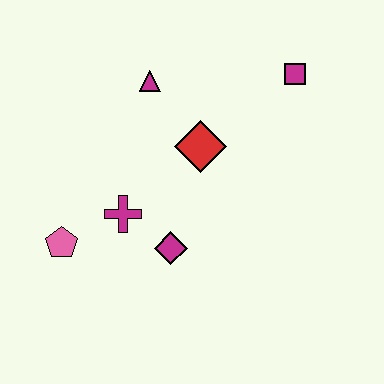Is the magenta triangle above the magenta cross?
Yes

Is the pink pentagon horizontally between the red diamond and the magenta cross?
No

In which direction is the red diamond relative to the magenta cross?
The red diamond is to the right of the magenta cross.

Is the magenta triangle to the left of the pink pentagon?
No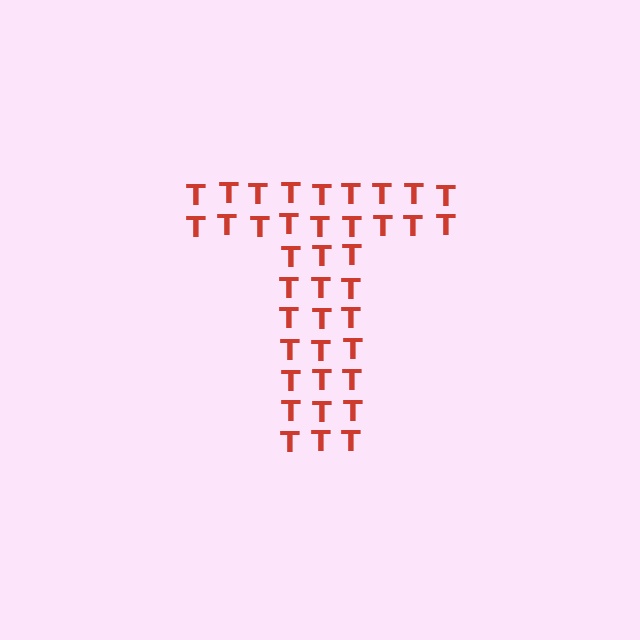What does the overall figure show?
The overall figure shows the letter T.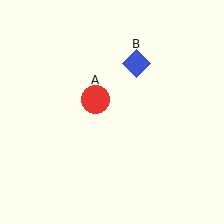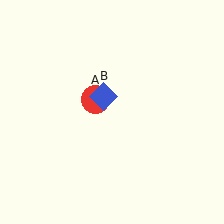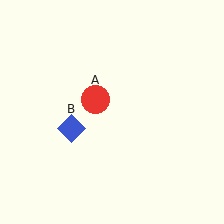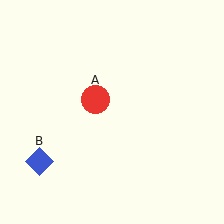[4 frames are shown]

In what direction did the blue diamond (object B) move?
The blue diamond (object B) moved down and to the left.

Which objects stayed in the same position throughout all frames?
Red circle (object A) remained stationary.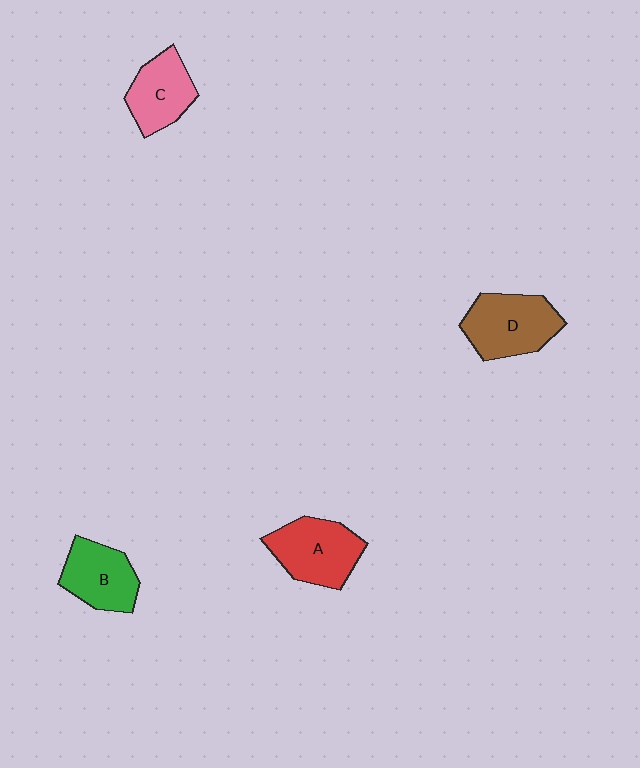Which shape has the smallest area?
Shape C (pink).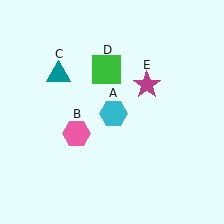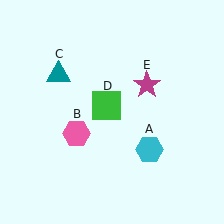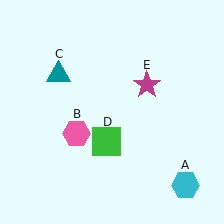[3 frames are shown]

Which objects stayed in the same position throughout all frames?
Pink hexagon (object B) and teal triangle (object C) and magenta star (object E) remained stationary.